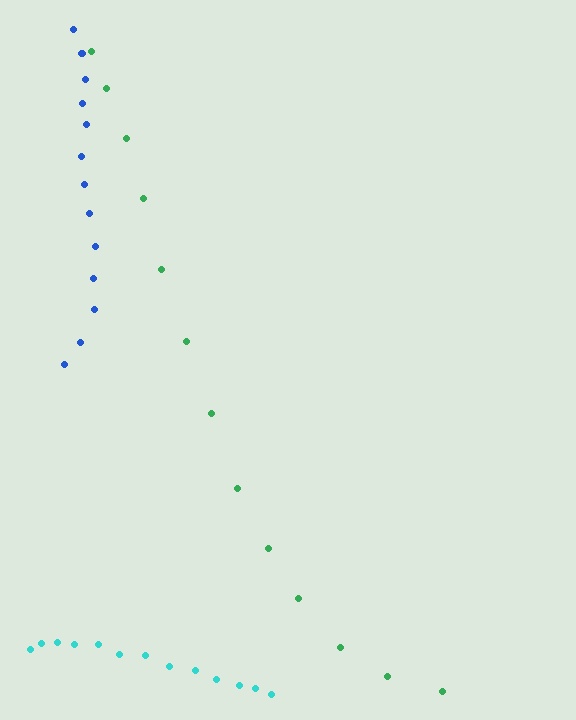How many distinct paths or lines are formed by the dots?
There are 3 distinct paths.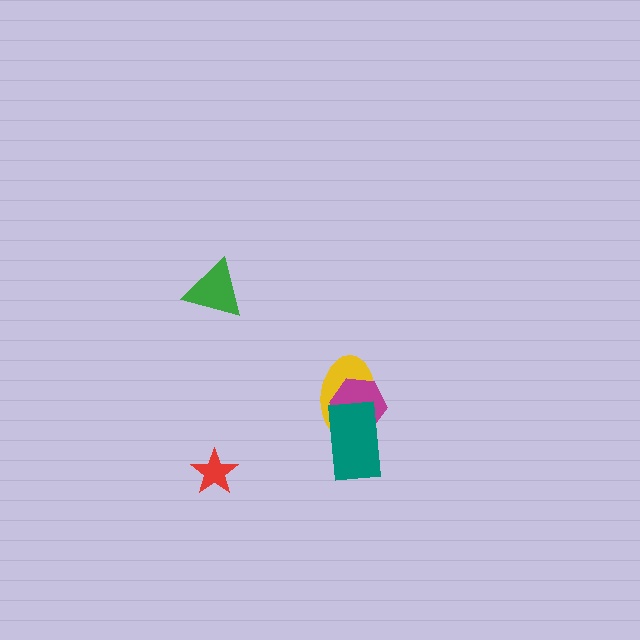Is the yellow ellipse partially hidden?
Yes, it is partially covered by another shape.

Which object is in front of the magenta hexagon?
The teal rectangle is in front of the magenta hexagon.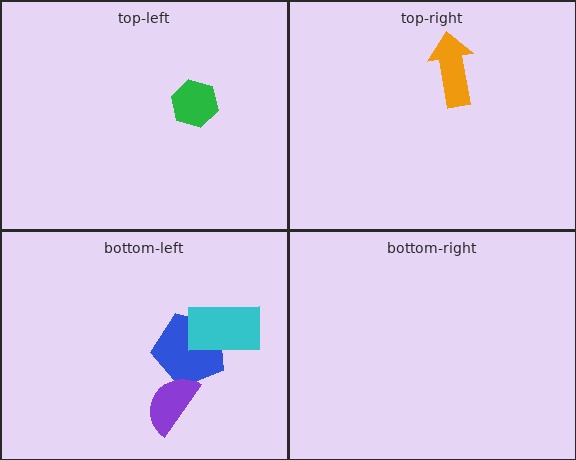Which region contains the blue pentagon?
The bottom-left region.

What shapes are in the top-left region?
The green hexagon.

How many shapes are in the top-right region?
1.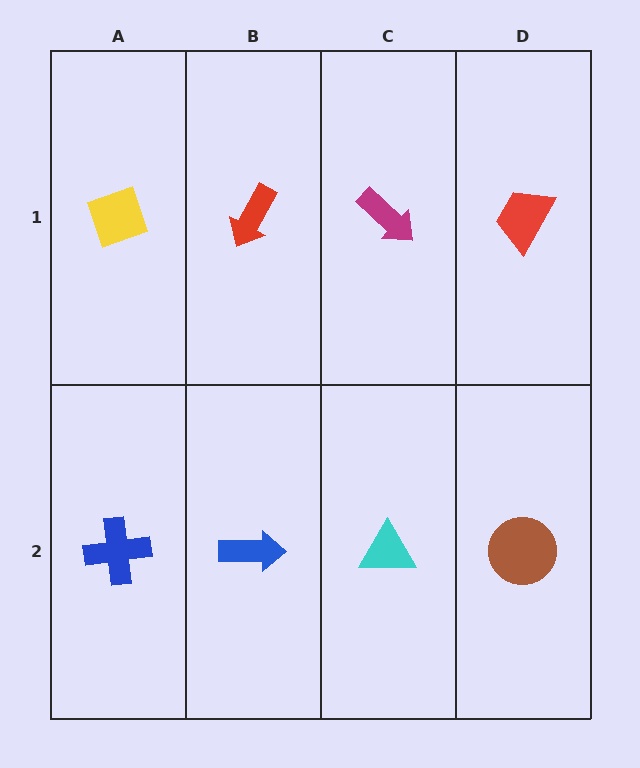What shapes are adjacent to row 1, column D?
A brown circle (row 2, column D), a magenta arrow (row 1, column C).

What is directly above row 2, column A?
A yellow diamond.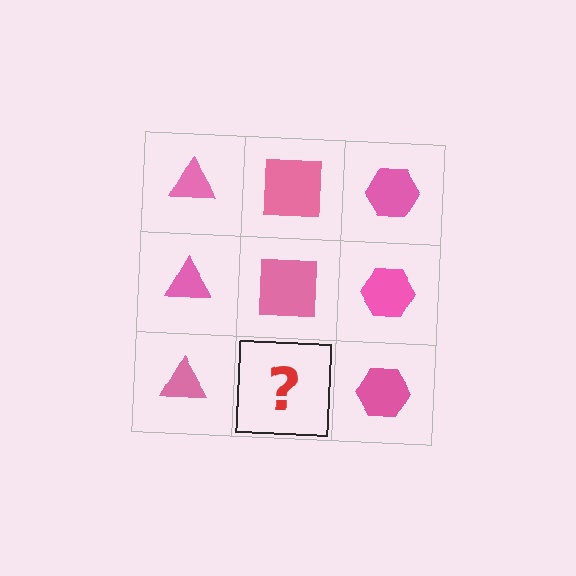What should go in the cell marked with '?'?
The missing cell should contain a pink square.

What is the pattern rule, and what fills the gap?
The rule is that each column has a consistent shape. The gap should be filled with a pink square.